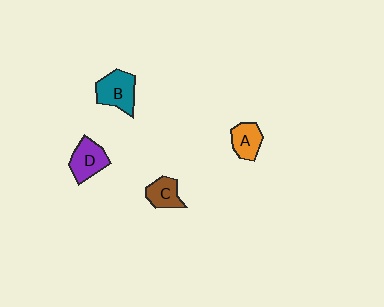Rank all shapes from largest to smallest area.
From largest to smallest: B (teal), D (purple), A (orange), C (brown).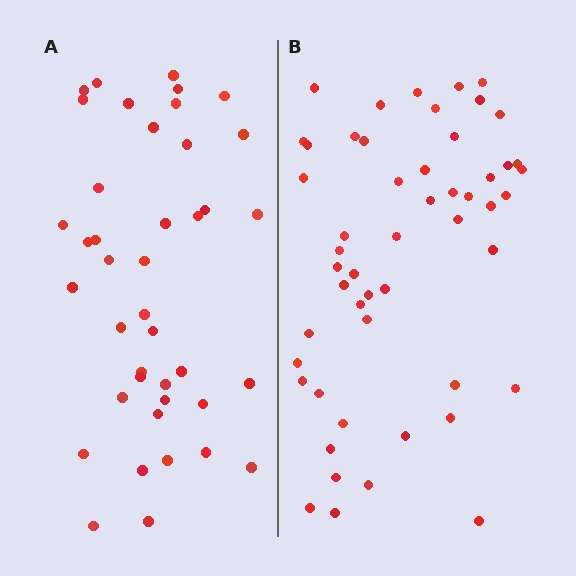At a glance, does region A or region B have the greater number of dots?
Region B (the right region) has more dots.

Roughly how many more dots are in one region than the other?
Region B has roughly 12 or so more dots than region A.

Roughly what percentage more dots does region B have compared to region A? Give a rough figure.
About 25% more.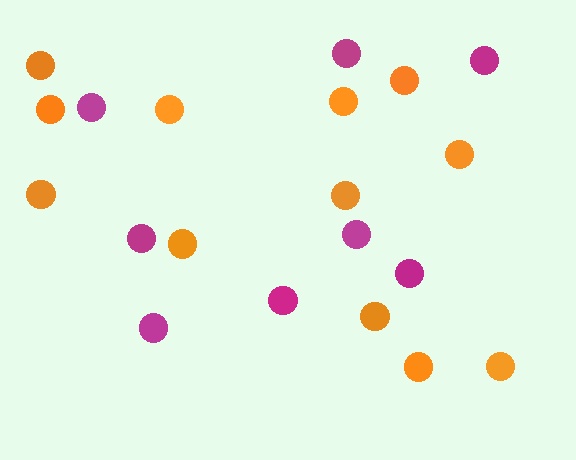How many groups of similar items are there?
There are 2 groups: one group of orange circles (12) and one group of magenta circles (8).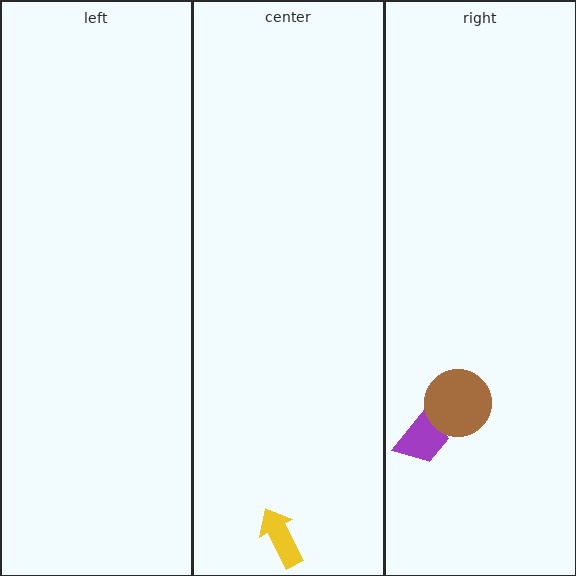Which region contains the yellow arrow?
The center region.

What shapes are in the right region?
The purple trapezoid, the brown circle.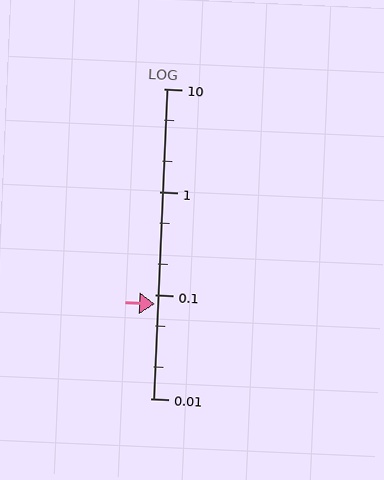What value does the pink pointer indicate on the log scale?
The pointer indicates approximately 0.082.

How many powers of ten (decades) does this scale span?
The scale spans 3 decades, from 0.01 to 10.